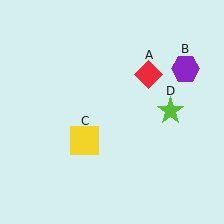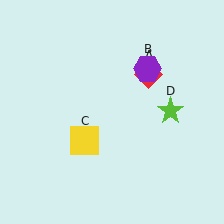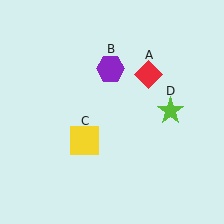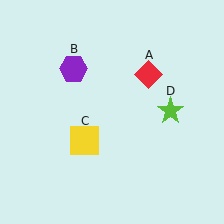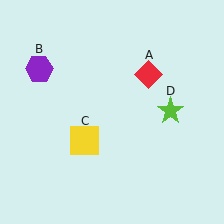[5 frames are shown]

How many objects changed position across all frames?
1 object changed position: purple hexagon (object B).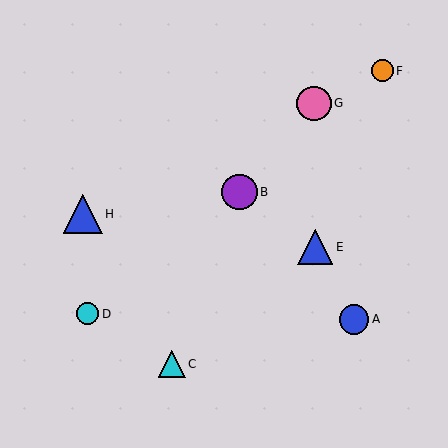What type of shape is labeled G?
Shape G is a pink circle.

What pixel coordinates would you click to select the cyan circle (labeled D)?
Click at (87, 314) to select the cyan circle D.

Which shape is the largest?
The blue triangle (labeled H) is the largest.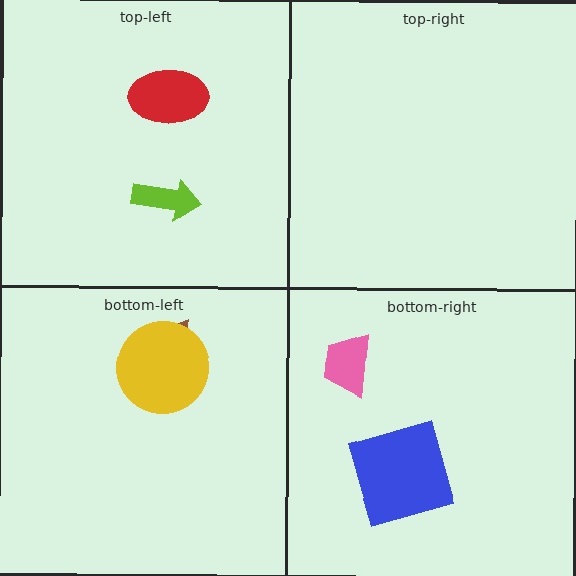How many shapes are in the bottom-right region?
2.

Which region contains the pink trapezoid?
The bottom-right region.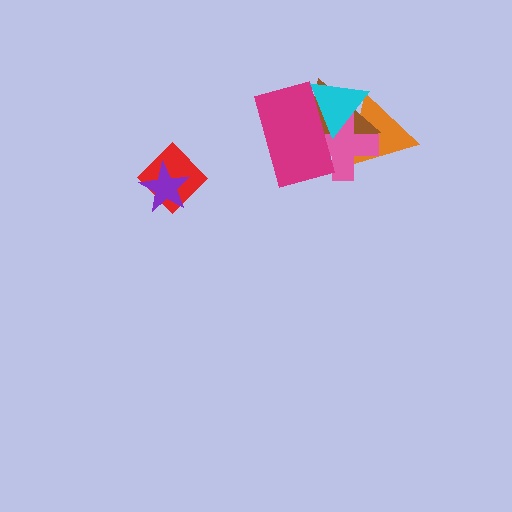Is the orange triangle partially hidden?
Yes, it is partially covered by another shape.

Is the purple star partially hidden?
No, no other shape covers it.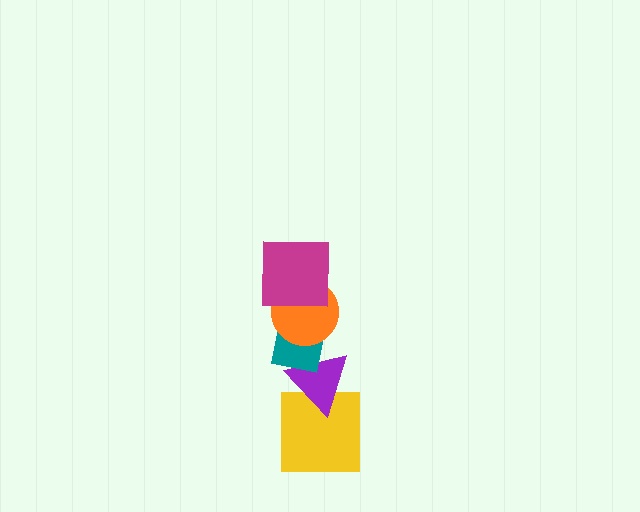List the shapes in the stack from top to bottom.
From top to bottom: the magenta square, the orange circle, the teal square, the purple triangle, the yellow square.